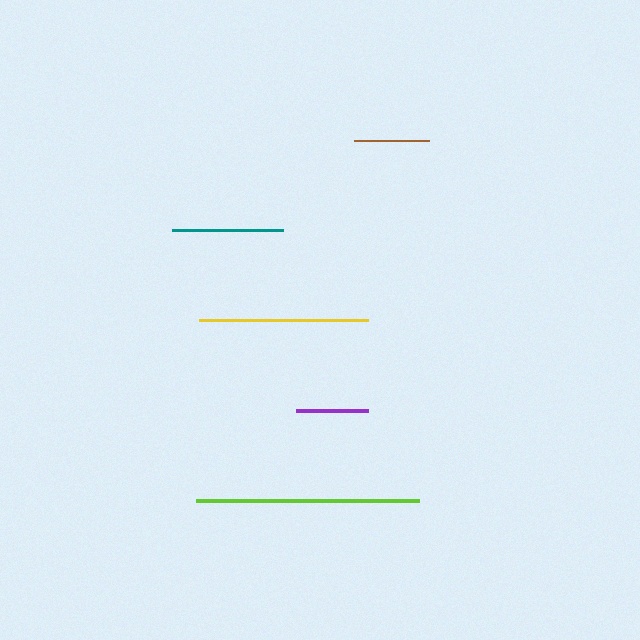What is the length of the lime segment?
The lime segment is approximately 223 pixels long.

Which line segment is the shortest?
The purple line is the shortest at approximately 72 pixels.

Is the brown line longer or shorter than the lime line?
The lime line is longer than the brown line.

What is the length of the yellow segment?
The yellow segment is approximately 169 pixels long.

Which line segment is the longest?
The lime line is the longest at approximately 223 pixels.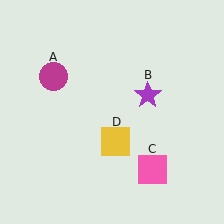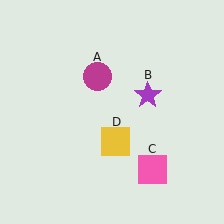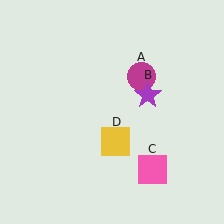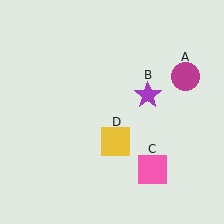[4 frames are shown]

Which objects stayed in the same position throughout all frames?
Purple star (object B) and pink square (object C) and yellow square (object D) remained stationary.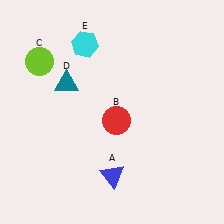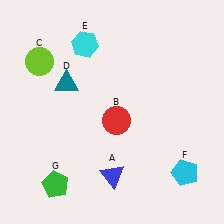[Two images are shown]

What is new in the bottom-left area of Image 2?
A green pentagon (G) was added in the bottom-left area of Image 2.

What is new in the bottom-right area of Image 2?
A cyan pentagon (F) was added in the bottom-right area of Image 2.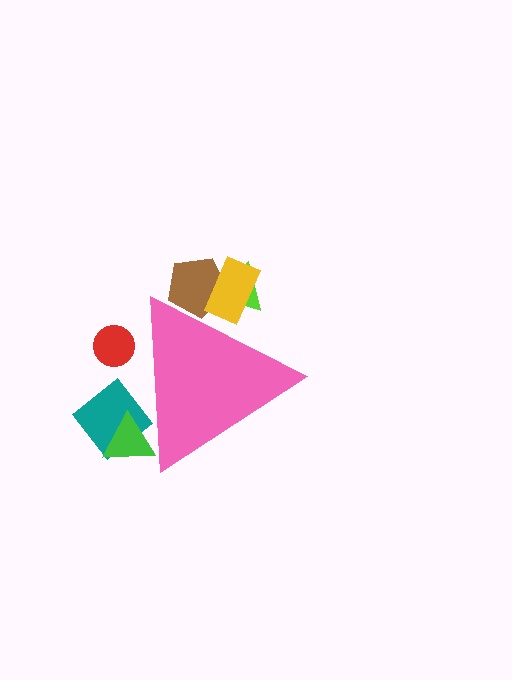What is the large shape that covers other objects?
A pink triangle.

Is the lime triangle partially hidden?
Yes, the lime triangle is partially hidden behind the pink triangle.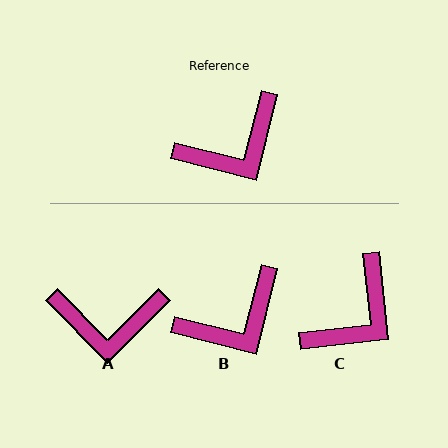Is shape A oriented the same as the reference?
No, it is off by about 31 degrees.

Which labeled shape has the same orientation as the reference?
B.